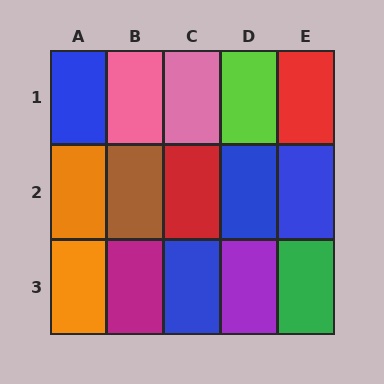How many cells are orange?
2 cells are orange.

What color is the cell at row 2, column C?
Red.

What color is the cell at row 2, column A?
Orange.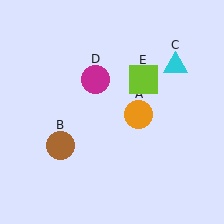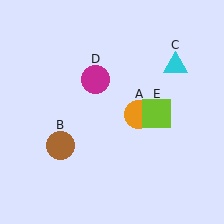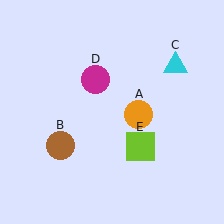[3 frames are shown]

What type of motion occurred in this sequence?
The lime square (object E) rotated clockwise around the center of the scene.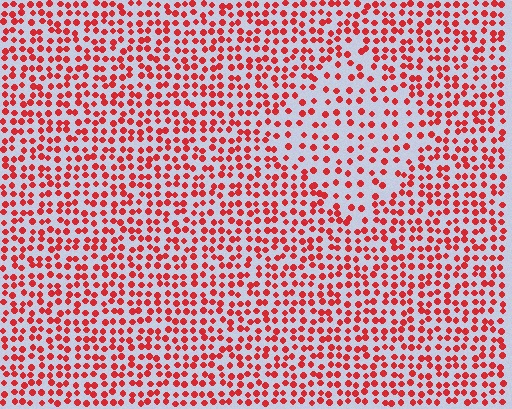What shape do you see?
I see a diamond.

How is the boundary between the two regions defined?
The boundary is defined by a change in element density (approximately 1.7x ratio). All elements are the same color, size, and shape.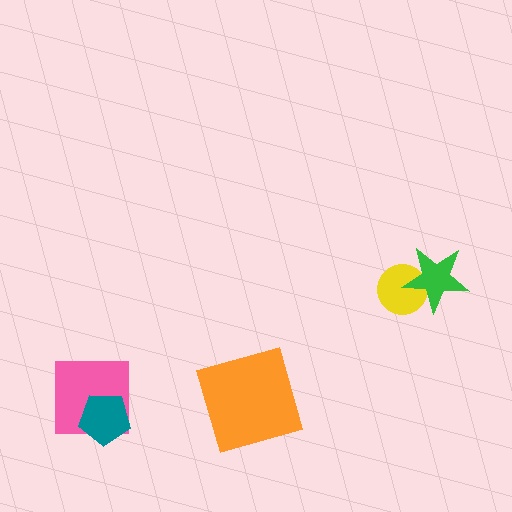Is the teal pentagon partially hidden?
No, no other shape covers it.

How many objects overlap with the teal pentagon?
1 object overlaps with the teal pentagon.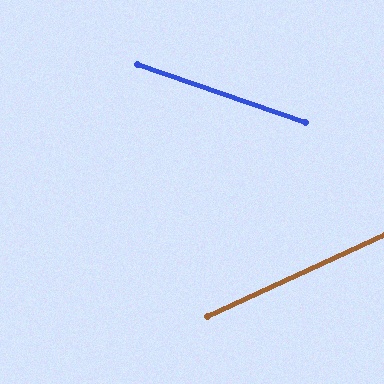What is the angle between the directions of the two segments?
Approximately 44 degrees.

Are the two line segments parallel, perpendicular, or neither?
Neither parallel nor perpendicular — they differ by about 44°.